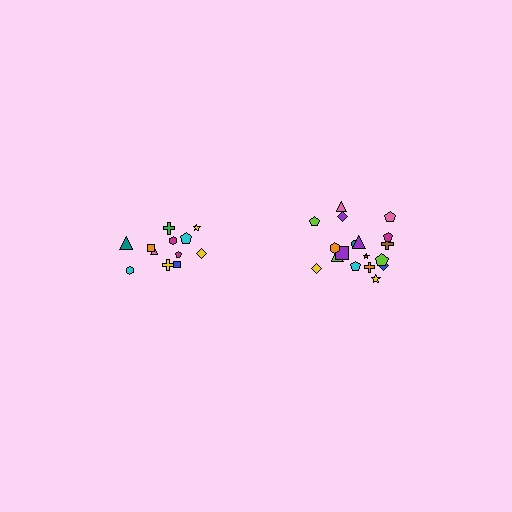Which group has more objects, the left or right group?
The right group.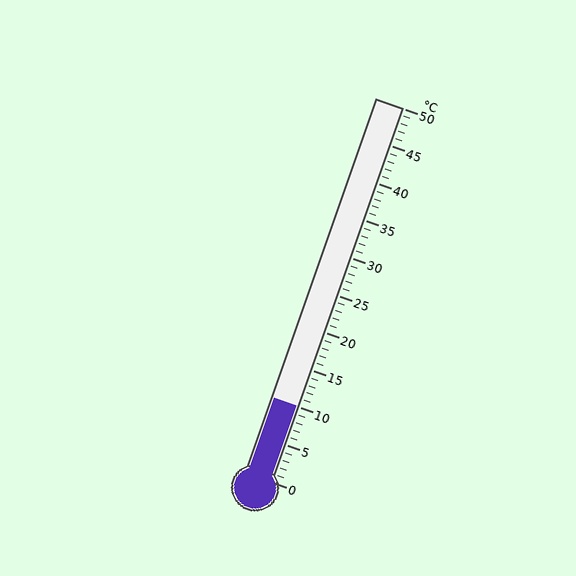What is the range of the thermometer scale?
The thermometer scale ranges from 0°C to 50°C.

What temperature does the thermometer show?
The thermometer shows approximately 10°C.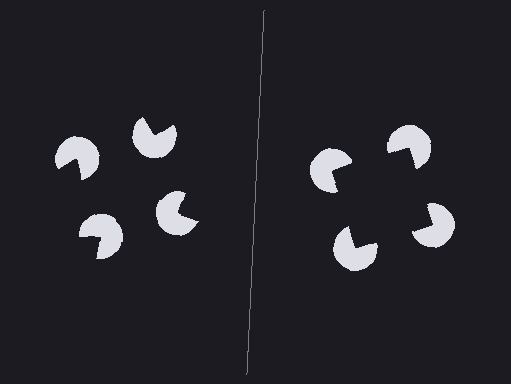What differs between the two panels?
The pac-man discs are positioned identically on both sides; only the wedge orientations differ. On the right they align to a square; on the left they are misaligned.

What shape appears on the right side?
An illusory square.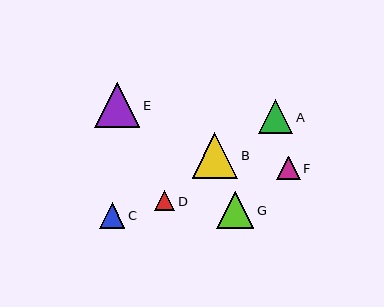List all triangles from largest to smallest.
From largest to smallest: B, E, G, A, C, F, D.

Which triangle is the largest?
Triangle B is the largest with a size of approximately 46 pixels.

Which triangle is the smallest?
Triangle D is the smallest with a size of approximately 20 pixels.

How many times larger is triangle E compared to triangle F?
Triangle E is approximately 1.9 times the size of triangle F.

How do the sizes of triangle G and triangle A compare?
Triangle G and triangle A are approximately the same size.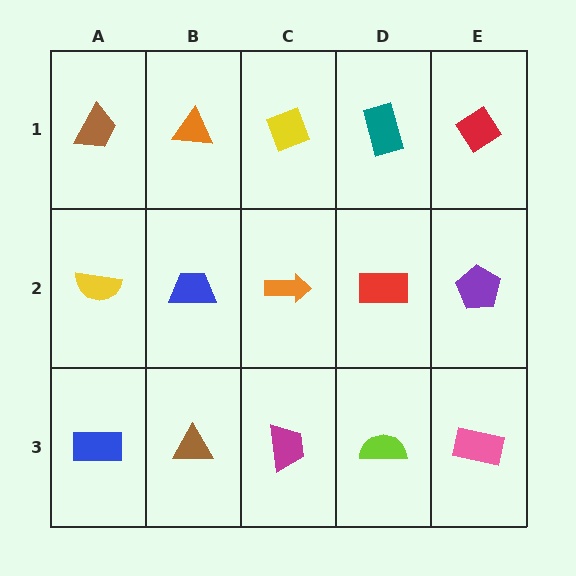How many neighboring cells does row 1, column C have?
3.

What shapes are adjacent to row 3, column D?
A red rectangle (row 2, column D), a magenta trapezoid (row 3, column C), a pink rectangle (row 3, column E).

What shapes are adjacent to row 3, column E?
A purple pentagon (row 2, column E), a lime semicircle (row 3, column D).